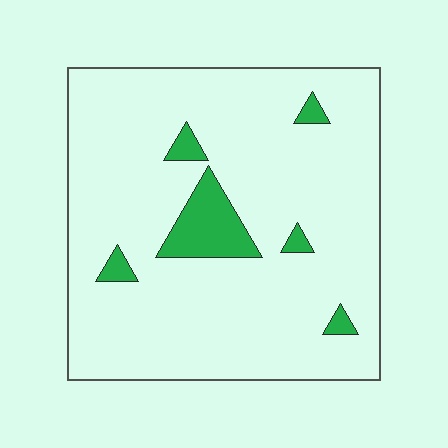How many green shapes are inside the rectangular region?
6.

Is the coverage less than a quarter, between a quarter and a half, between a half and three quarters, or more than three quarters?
Less than a quarter.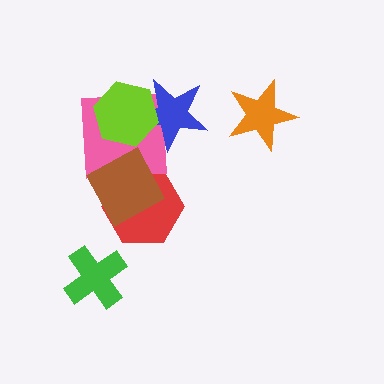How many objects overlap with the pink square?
4 objects overlap with the pink square.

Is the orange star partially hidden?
No, no other shape covers it.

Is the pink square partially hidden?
Yes, it is partially covered by another shape.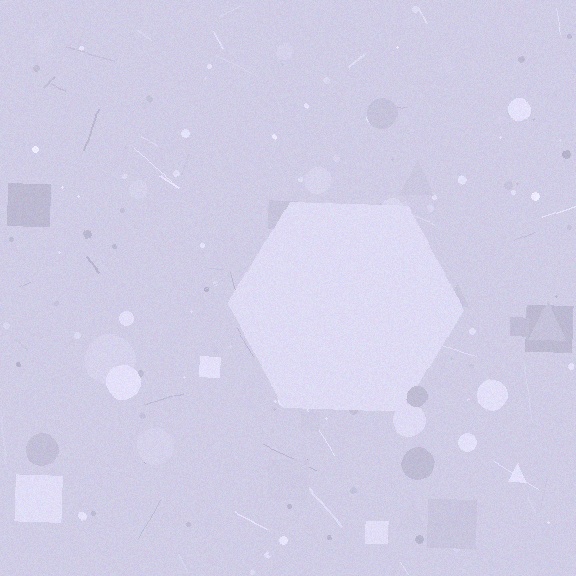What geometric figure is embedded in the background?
A hexagon is embedded in the background.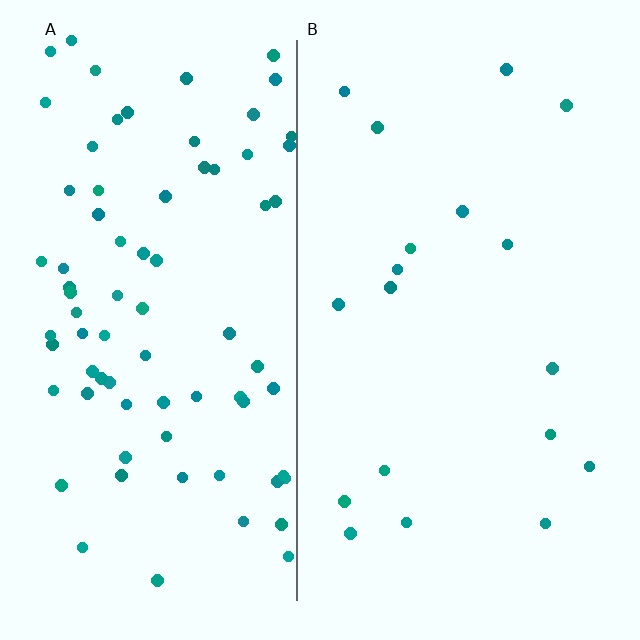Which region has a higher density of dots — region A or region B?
A (the left).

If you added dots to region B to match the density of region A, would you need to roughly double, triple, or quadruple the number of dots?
Approximately quadruple.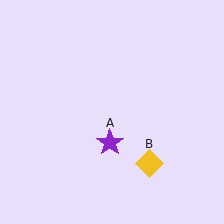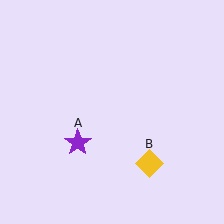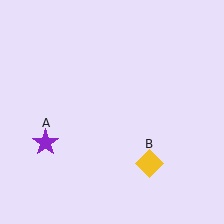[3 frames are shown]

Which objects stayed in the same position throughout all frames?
Yellow diamond (object B) remained stationary.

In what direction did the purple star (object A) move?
The purple star (object A) moved left.